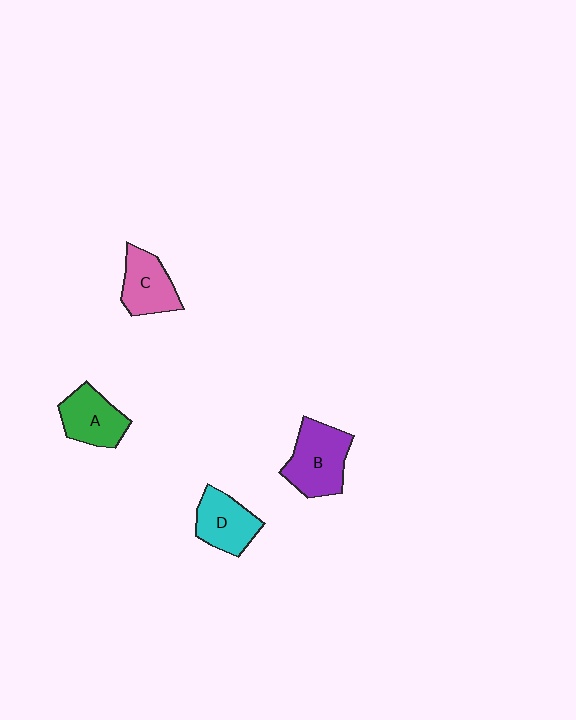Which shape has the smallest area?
Shape C (pink).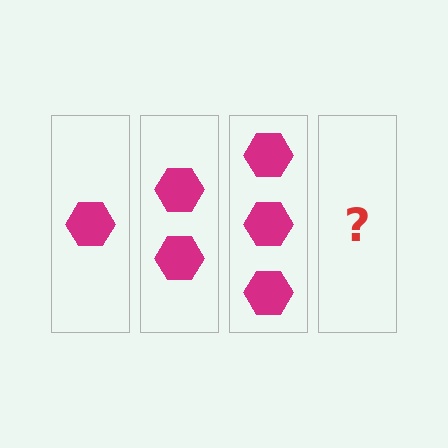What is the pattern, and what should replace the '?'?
The pattern is that each step adds one more hexagon. The '?' should be 4 hexagons.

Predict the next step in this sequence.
The next step is 4 hexagons.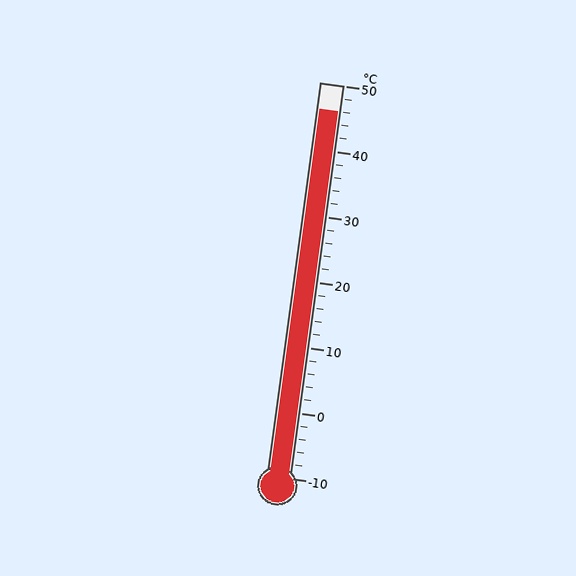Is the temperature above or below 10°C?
The temperature is above 10°C.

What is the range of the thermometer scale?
The thermometer scale ranges from -10°C to 50°C.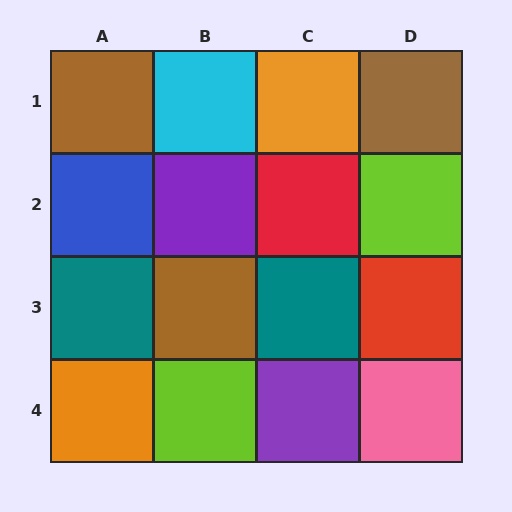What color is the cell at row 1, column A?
Brown.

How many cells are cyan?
1 cell is cyan.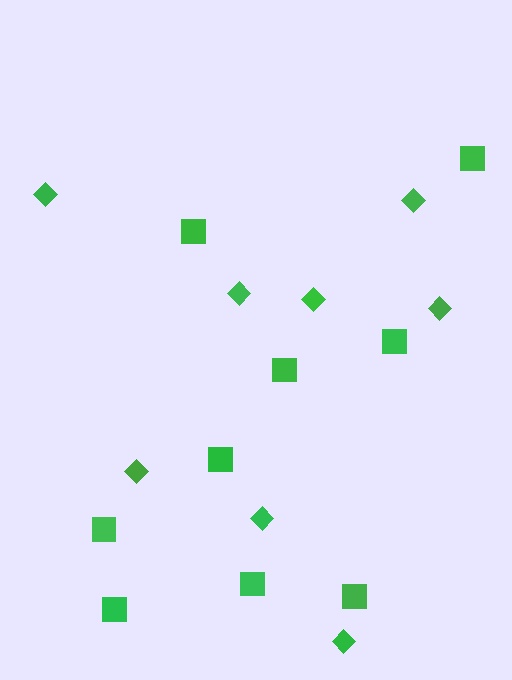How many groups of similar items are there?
There are 2 groups: one group of squares (9) and one group of diamonds (8).